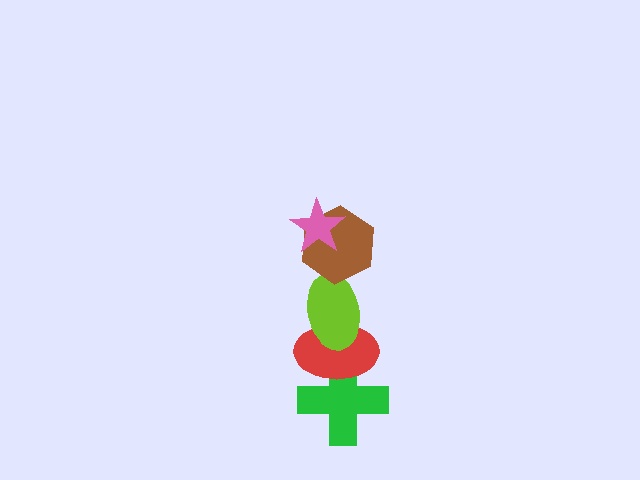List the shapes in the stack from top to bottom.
From top to bottom: the pink star, the brown hexagon, the lime ellipse, the red ellipse, the green cross.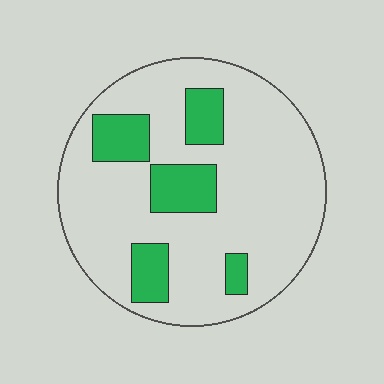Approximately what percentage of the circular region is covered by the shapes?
Approximately 20%.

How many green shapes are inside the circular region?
5.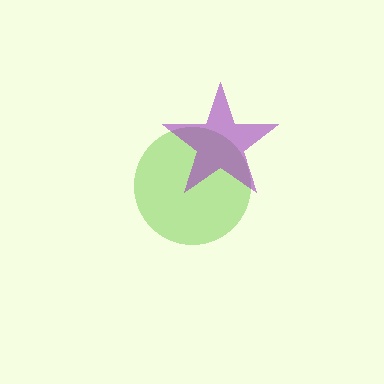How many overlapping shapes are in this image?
There are 2 overlapping shapes in the image.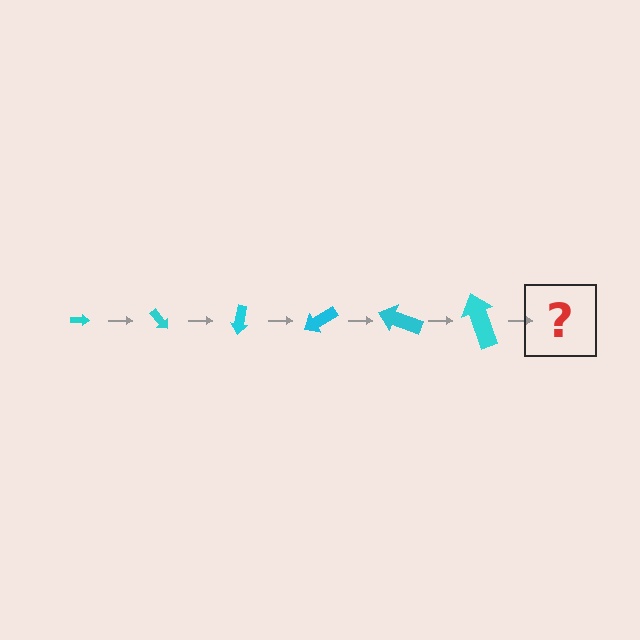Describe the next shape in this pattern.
It should be an arrow, larger than the previous one and rotated 300 degrees from the start.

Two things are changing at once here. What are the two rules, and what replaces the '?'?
The two rules are that the arrow grows larger each step and it rotates 50 degrees each step. The '?' should be an arrow, larger than the previous one and rotated 300 degrees from the start.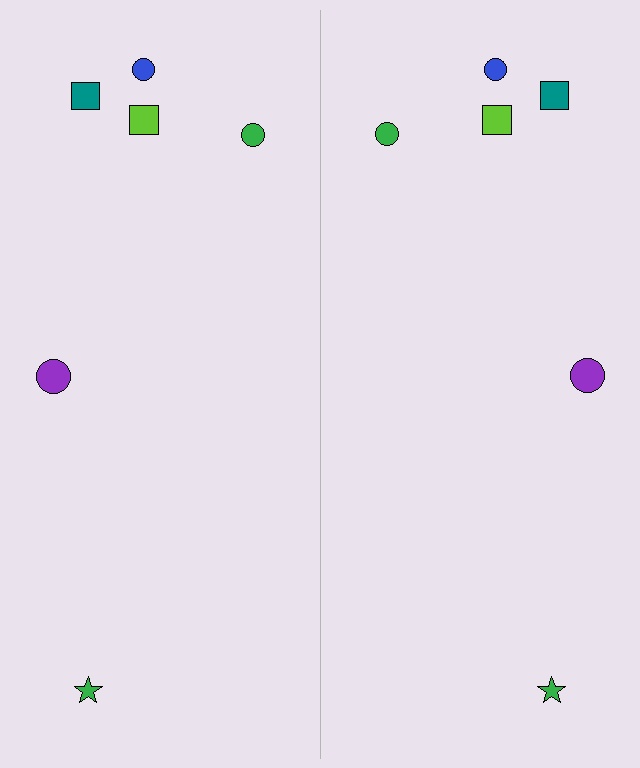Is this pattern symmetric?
Yes, this pattern has bilateral (reflection) symmetry.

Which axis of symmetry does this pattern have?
The pattern has a vertical axis of symmetry running through the center of the image.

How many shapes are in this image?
There are 12 shapes in this image.